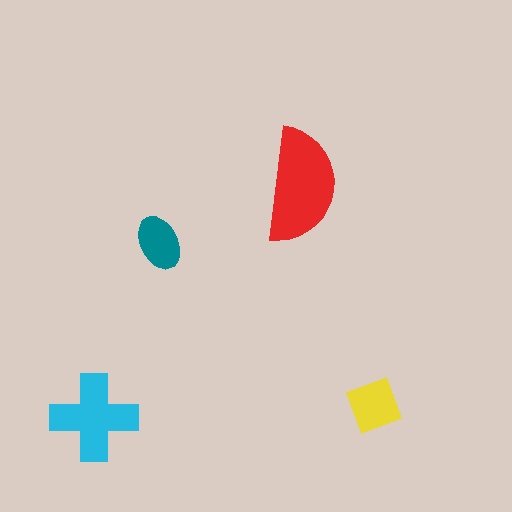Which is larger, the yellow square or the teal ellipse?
The yellow square.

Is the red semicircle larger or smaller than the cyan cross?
Larger.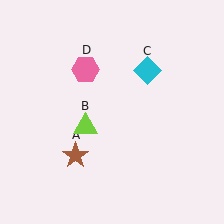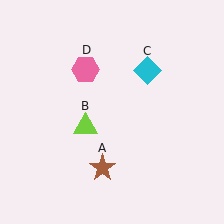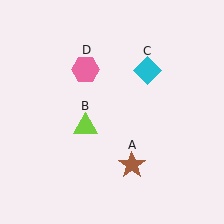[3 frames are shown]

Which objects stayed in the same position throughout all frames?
Lime triangle (object B) and cyan diamond (object C) and pink hexagon (object D) remained stationary.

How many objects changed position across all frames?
1 object changed position: brown star (object A).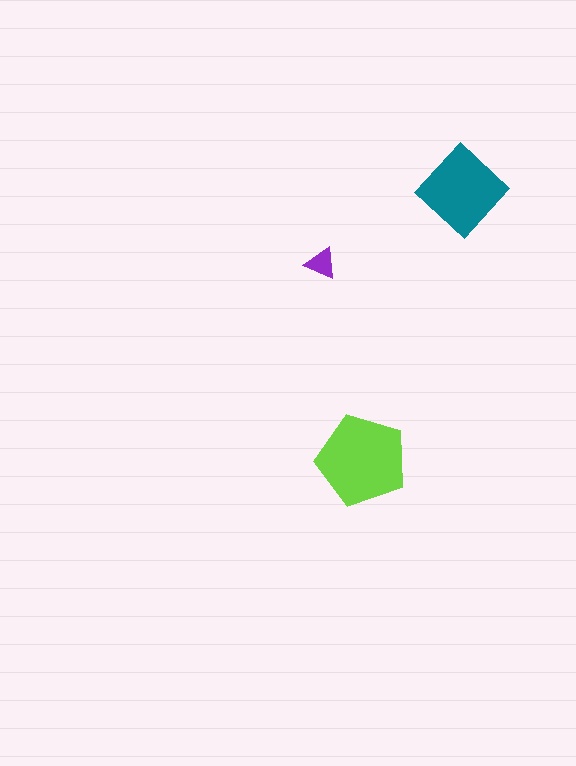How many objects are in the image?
There are 3 objects in the image.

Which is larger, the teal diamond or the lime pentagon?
The lime pentagon.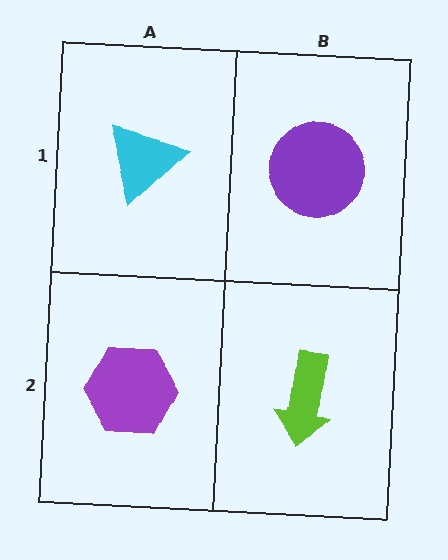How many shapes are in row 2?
2 shapes.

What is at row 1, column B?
A purple circle.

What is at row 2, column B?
A lime arrow.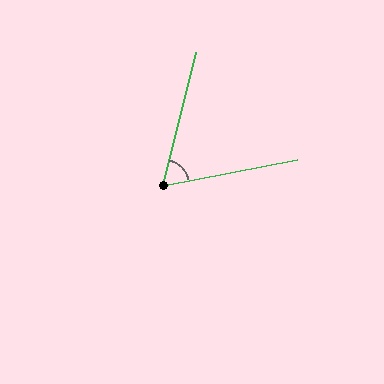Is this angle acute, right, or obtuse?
It is acute.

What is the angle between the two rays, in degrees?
Approximately 65 degrees.